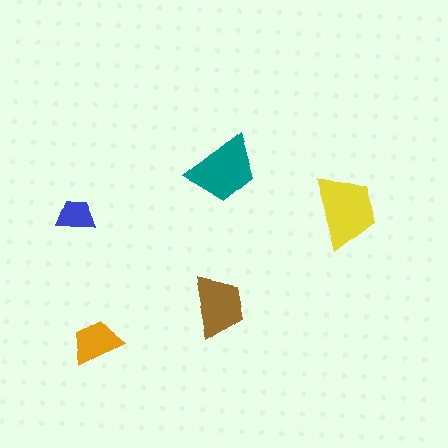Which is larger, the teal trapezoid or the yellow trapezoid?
The yellow one.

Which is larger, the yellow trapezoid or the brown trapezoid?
The yellow one.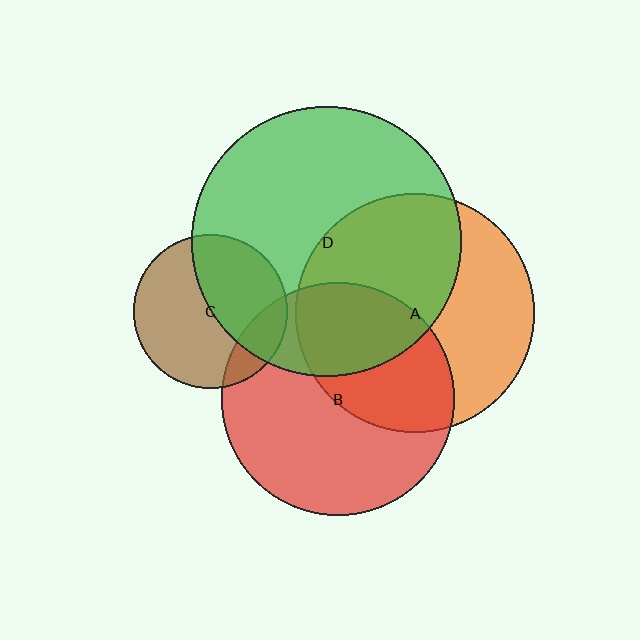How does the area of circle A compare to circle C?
Approximately 2.4 times.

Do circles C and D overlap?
Yes.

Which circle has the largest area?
Circle D (green).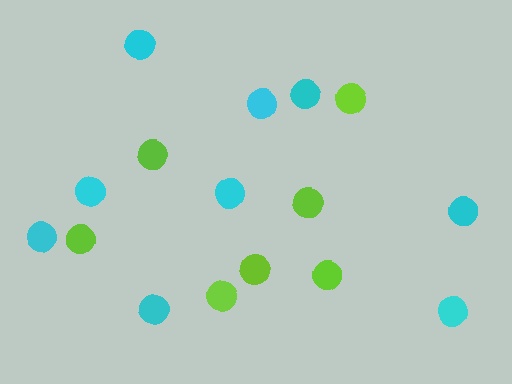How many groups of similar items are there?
There are 2 groups: one group of lime circles (7) and one group of cyan circles (9).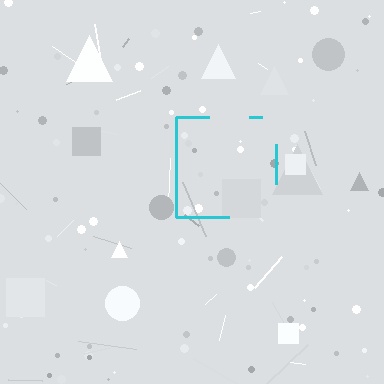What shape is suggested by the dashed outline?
The dashed outline suggests a square.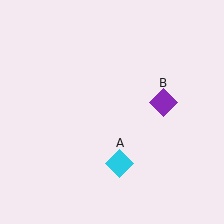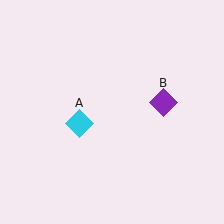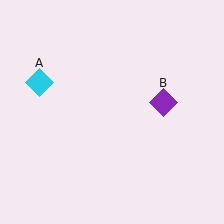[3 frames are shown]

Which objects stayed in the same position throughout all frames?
Purple diamond (object B) remained stationary.